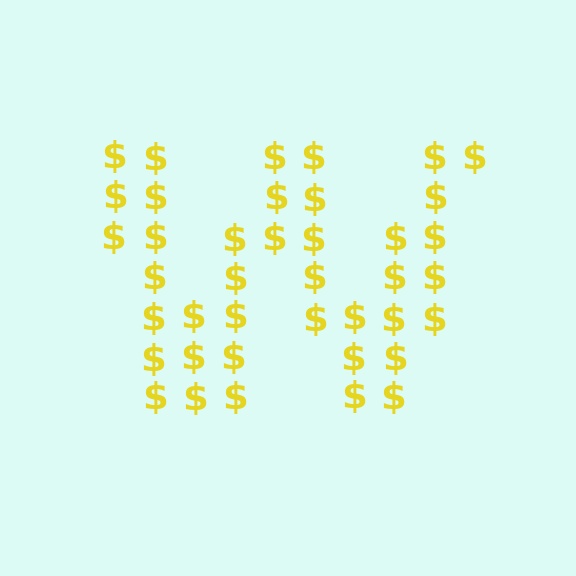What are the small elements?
The small elements are dollar signs.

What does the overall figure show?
The overall figure shows the letter W.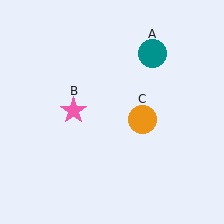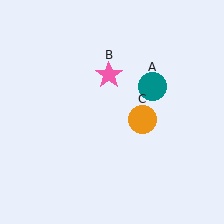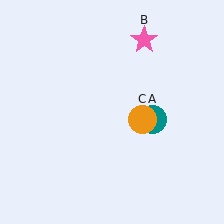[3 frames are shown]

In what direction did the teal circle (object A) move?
The teal circle (object A) moved down.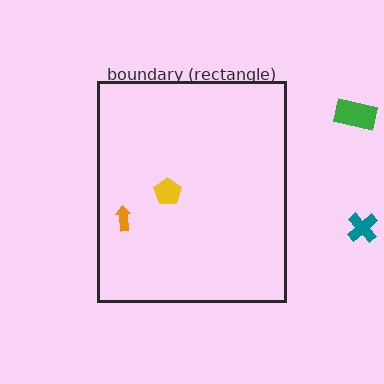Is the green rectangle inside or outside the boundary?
Outside.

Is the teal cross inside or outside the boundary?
Outside.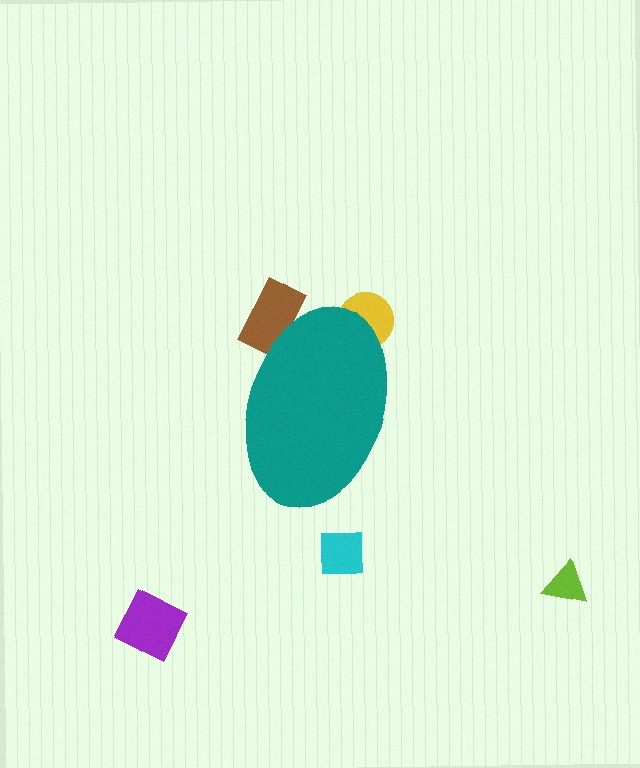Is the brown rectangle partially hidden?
Yes, the brown rectangle is partially hidden behind the teal ellipse.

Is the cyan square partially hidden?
No, the cyan square is fully visible.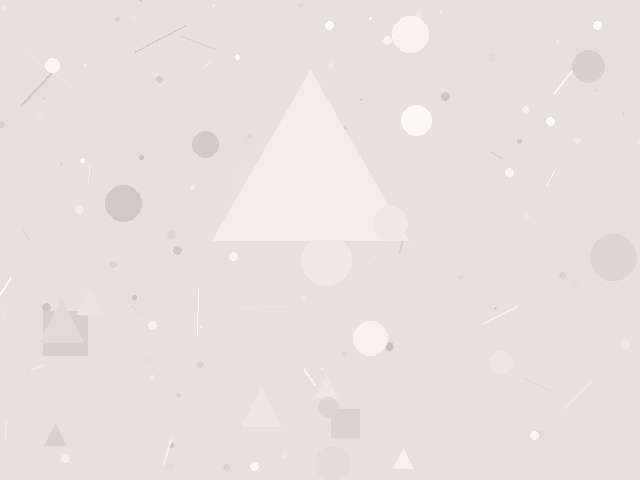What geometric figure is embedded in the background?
A triangle is embedded in the background.